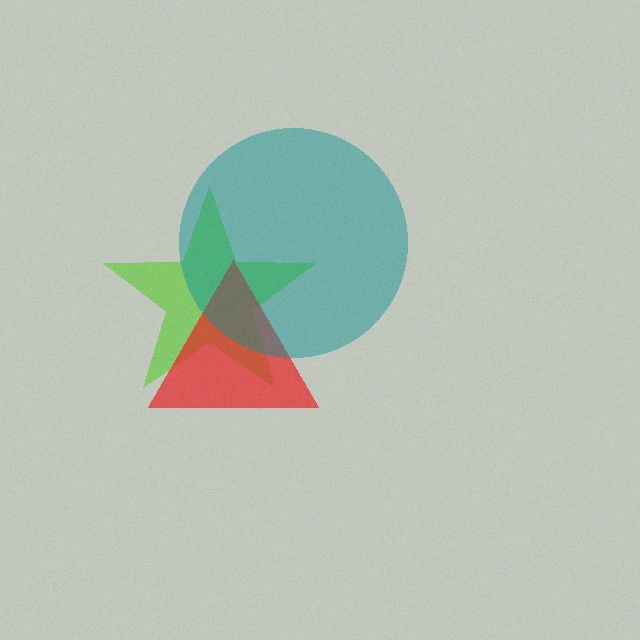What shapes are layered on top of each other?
The layered shapes are: a lime star, a red triangle, a teal circle.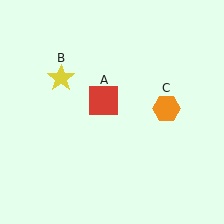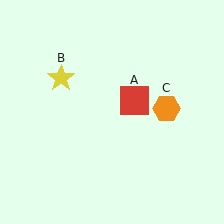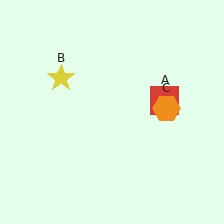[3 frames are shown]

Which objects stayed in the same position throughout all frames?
Yellow star (object B) and orange hexagon (object C) remained stationary.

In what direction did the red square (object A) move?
The red square (object A) moved right.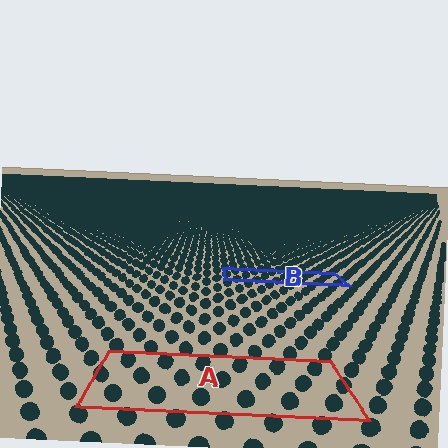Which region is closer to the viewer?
Region A is closer. The texture elements there are larger and more spread out.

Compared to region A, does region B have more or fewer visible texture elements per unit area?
Region B has more texture elements per unit area — they are packed more densely because it is farther away.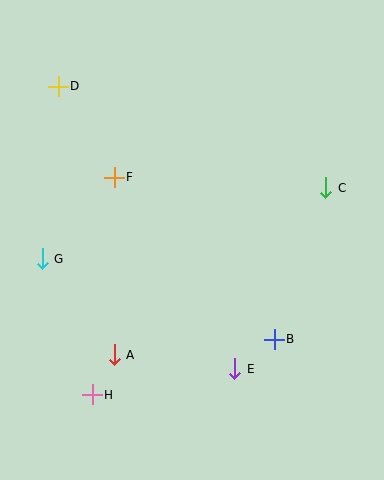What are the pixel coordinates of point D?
Point D is at (58, 87).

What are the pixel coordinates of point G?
Point G is at (42, 259).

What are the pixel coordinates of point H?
Point H is at (92, 395).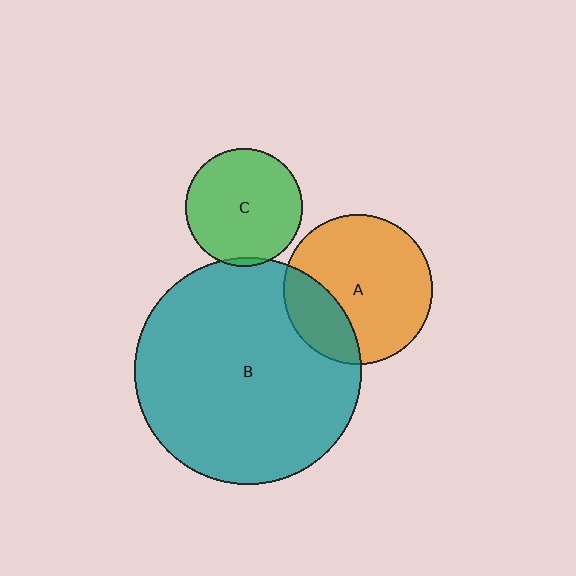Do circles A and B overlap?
Yes.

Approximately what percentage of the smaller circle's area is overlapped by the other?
Approximately 25%.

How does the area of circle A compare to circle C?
Approximately 1.6 times.